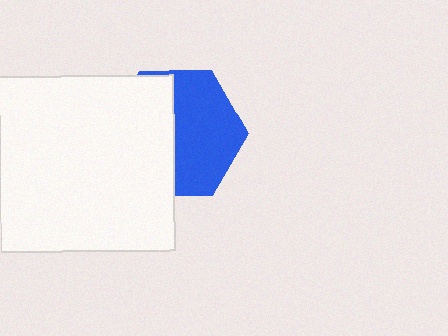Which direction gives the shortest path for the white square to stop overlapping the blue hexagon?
Moving left gives the shortest separation.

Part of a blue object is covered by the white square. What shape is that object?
It is a hexagon.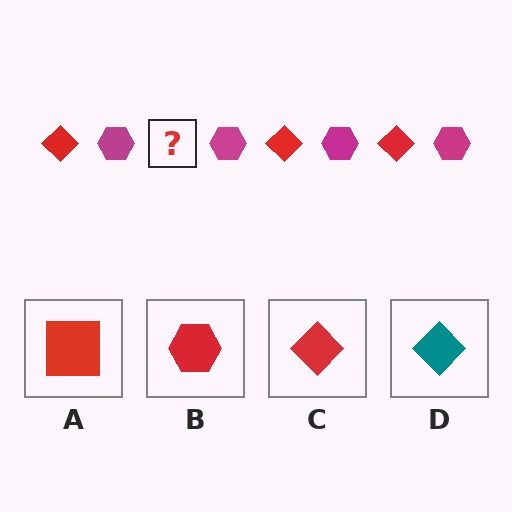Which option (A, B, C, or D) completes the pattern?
C.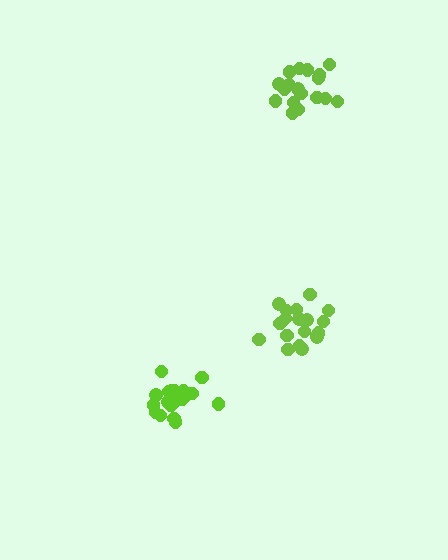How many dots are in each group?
Group 1: 18 dots, Group 2: 19 dots, Group 3: 20 dots (57 total).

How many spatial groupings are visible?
There are 3 spatial groupings.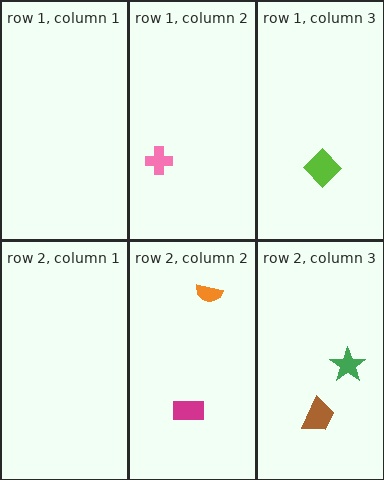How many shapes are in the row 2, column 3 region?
2.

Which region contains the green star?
The row 2, column 3 region.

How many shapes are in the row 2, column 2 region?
2.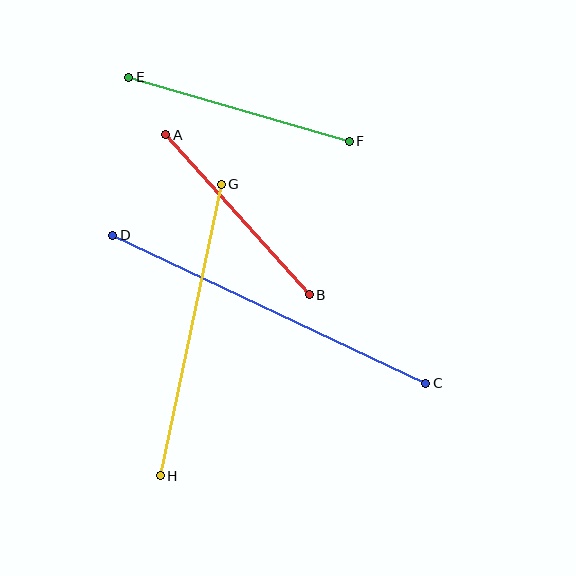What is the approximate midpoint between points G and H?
The midpoint is at approximately (191, 330) pixels.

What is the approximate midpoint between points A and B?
The midpoint is at approximately (237, 215) pixels.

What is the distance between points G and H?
The distance is approximately 298 pixels.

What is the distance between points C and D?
The distance is approximately 346 pixels.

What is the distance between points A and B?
The distance is approximately 215 pixels.